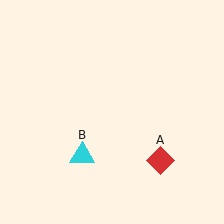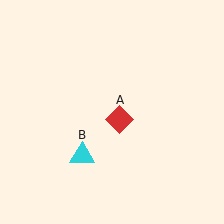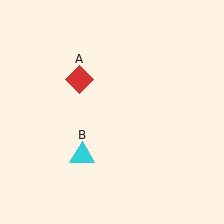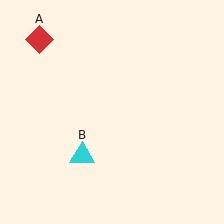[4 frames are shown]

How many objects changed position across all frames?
1 object changed position: red diamond (object A).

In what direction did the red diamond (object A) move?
The red diamond (object A) moved up and to the left.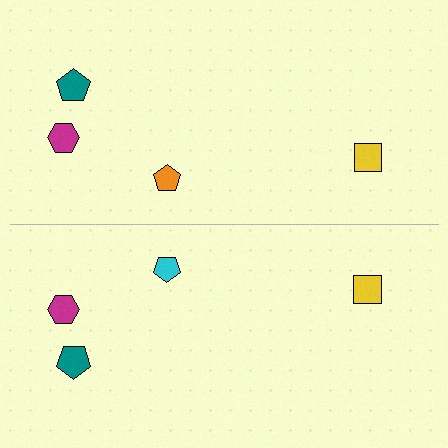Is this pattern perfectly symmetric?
No, the pattern is not perfectly symmetric. The cyan pentagon on the bottom side breaks the symmetry — its mirror counterpart is orange.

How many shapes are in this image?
There are 8 shapes in this image.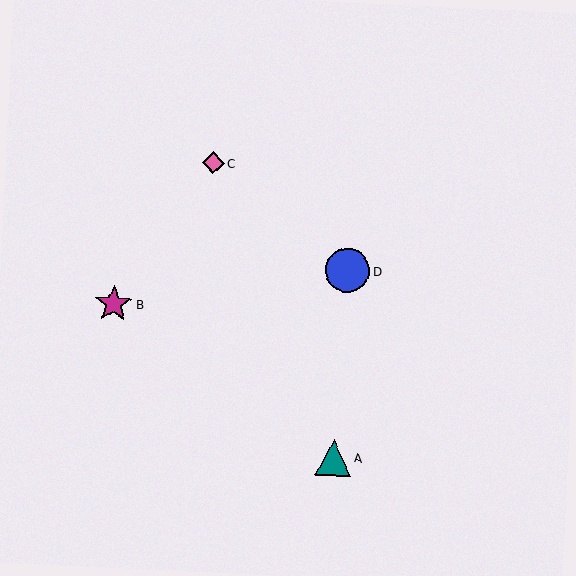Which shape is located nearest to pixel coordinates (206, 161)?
The pink diamond (labeled C) at (213, 163) is nearest to that location.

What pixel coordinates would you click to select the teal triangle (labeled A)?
Click at (333, 458) to select the teal triangle A.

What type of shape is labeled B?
Shape B is a magenta star.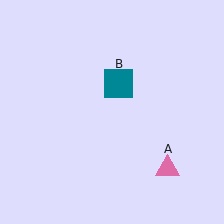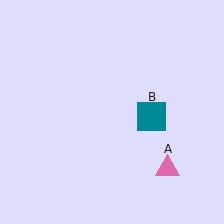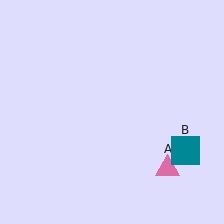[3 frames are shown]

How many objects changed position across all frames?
1 object changed position: teal square (object B).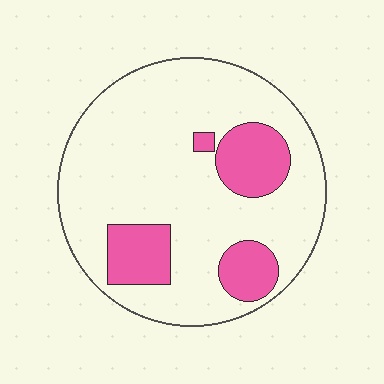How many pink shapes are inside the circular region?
4.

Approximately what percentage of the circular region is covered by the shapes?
Approximately 20%.